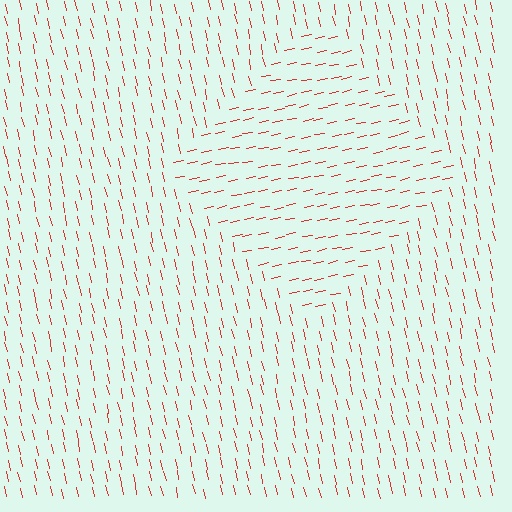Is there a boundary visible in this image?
Yes, there is a texture boundary formed by a change in line orientation.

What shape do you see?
I see a diamond.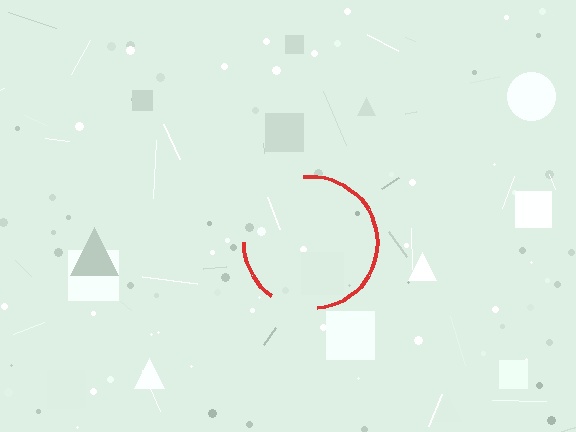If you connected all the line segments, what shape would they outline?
They would outline a circle.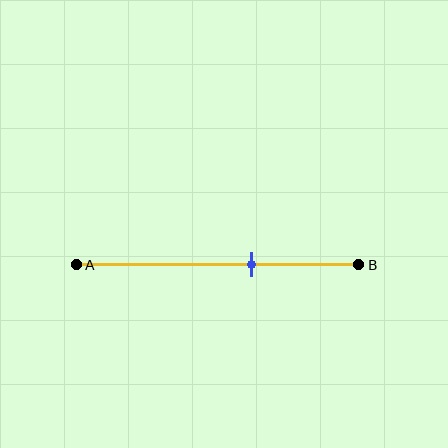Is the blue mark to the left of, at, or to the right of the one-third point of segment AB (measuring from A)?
The blue mark is to the right of the one-third point of segment AB.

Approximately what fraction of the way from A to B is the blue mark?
The blue mark is approximately 60% of the way from A to B.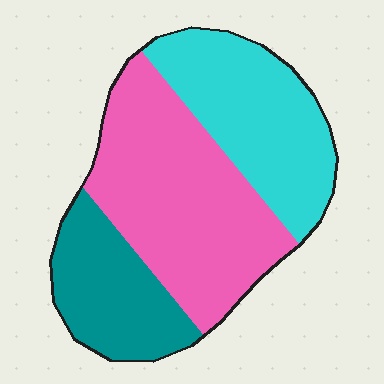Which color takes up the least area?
Teal, at roughly 20%.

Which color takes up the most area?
Pink, at roughly 45%.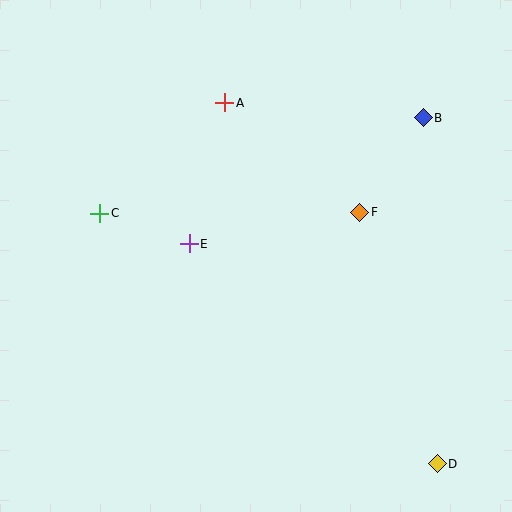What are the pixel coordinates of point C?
Point C is at (100, 213).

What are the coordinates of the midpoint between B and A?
The midpoint between B and A is at (324, 110).